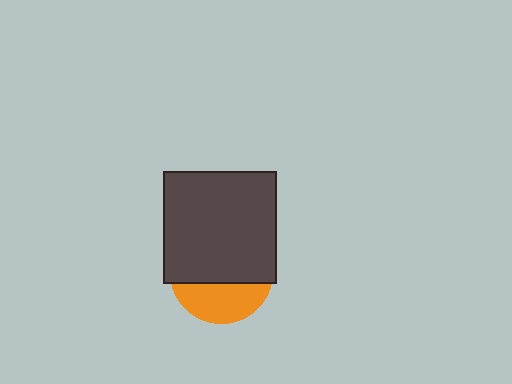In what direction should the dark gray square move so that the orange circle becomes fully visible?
The dark gray square should move up. That is the shortest direction to clear the overlap and leave the orange circle fully visible.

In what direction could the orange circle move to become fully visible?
The orange circle could move down. That would shift it out from behind the dark gray square entirely.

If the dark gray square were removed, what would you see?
You would see the complete orange circle.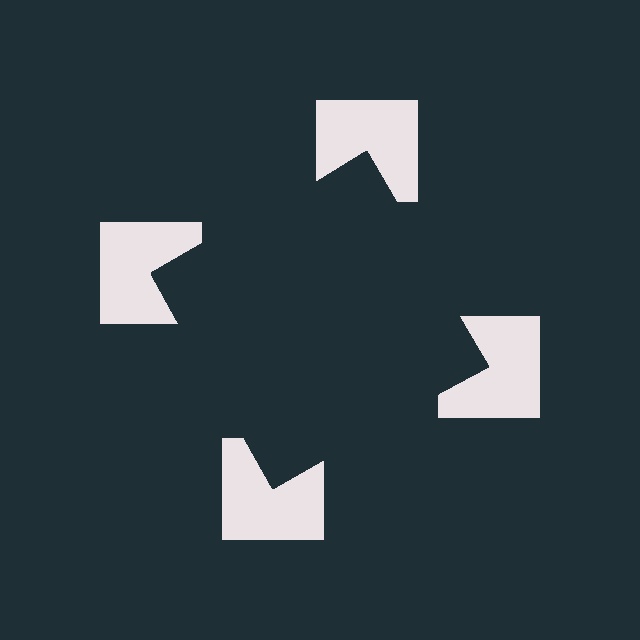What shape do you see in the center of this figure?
An illusory square — its edges are inferred from the aligned wedge cuts in the notched squares, not physically drawn.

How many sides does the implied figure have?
4 sides.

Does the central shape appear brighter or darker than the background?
It typically appears slightly darker than the background, even though no actual brightness change is drawn.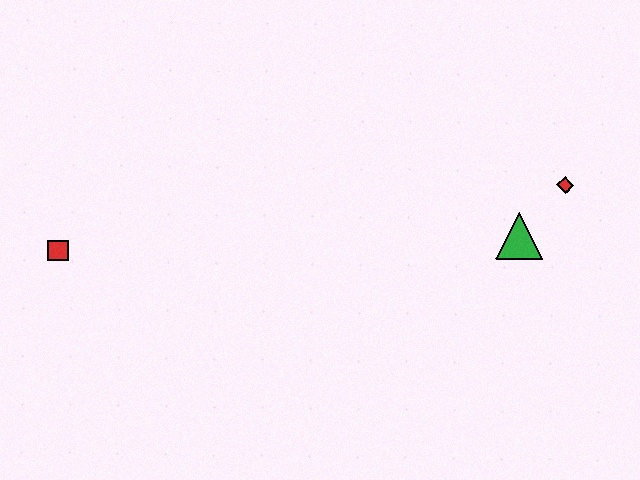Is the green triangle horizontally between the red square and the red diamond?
Yes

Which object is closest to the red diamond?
The green triangle is closest to the red diamond.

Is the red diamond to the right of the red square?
Yes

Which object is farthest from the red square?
The red diamond is farthest from the red square.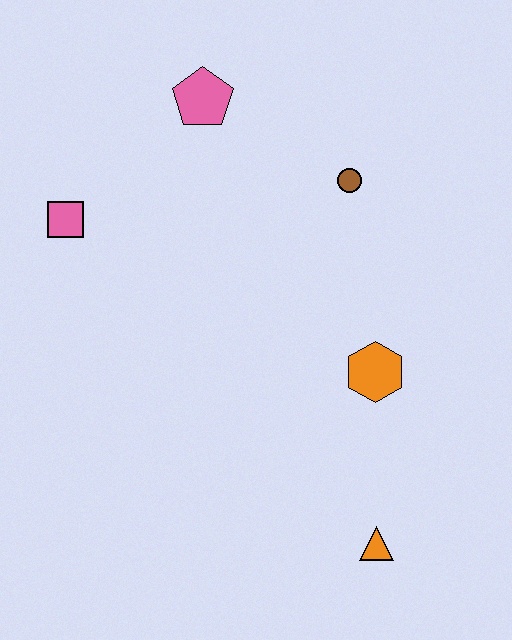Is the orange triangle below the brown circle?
Yes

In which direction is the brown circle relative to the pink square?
The brown circle is to the right of the pink square.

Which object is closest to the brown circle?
The pink pentagon is closest to the brown circle.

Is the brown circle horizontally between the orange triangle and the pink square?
Yes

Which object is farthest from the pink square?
The orange triangle is farthest from the pink square.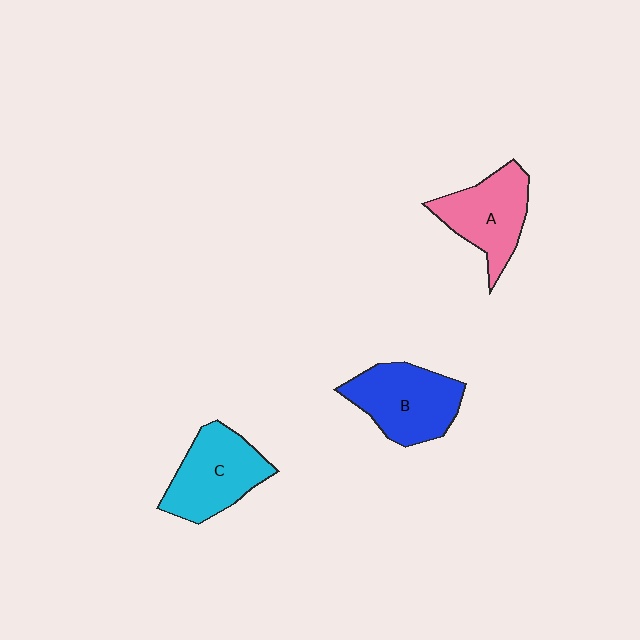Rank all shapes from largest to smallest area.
From largest to smallest: B (blue), C (cyan), A (pink).